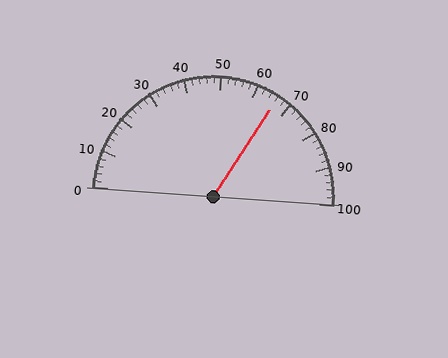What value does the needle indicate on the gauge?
The needle indicates approximately 66.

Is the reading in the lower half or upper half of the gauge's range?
The reading is in the upper half of the range (0 to 100).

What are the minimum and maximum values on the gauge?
The gauge ranges from 0 to 100.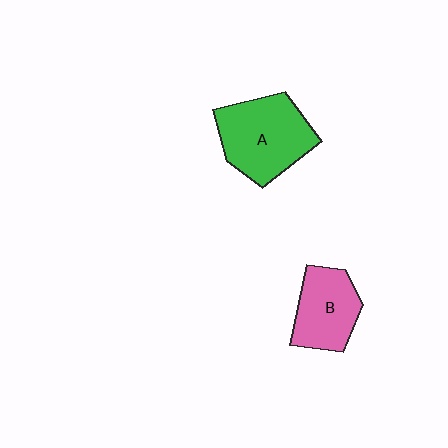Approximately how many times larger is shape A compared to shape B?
Approximately 1.4 times.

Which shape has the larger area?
Shape A (green).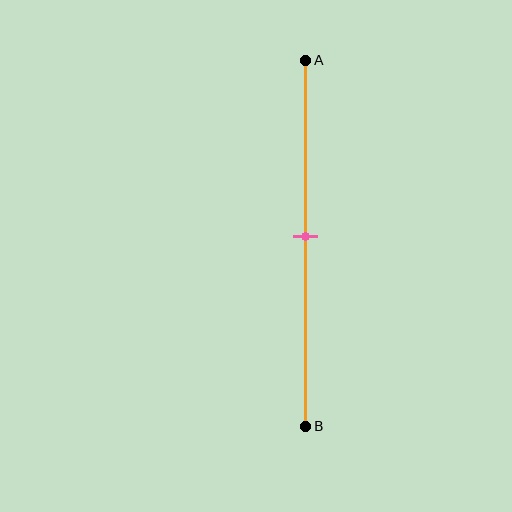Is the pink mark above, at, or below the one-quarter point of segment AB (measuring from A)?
The pink mark is below the one-quarter point of segment AB.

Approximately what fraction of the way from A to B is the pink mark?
The pink mark is approximately 50% of the way from A to B.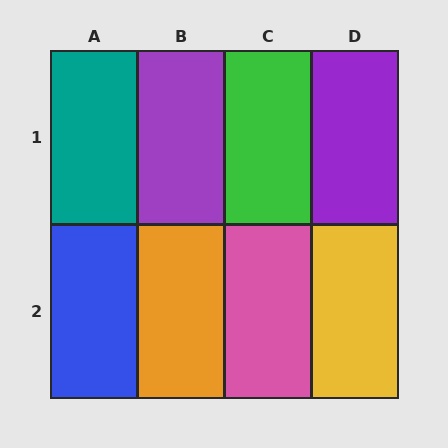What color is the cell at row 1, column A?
Teal.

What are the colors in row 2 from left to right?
Blue, orange, pink, yellow.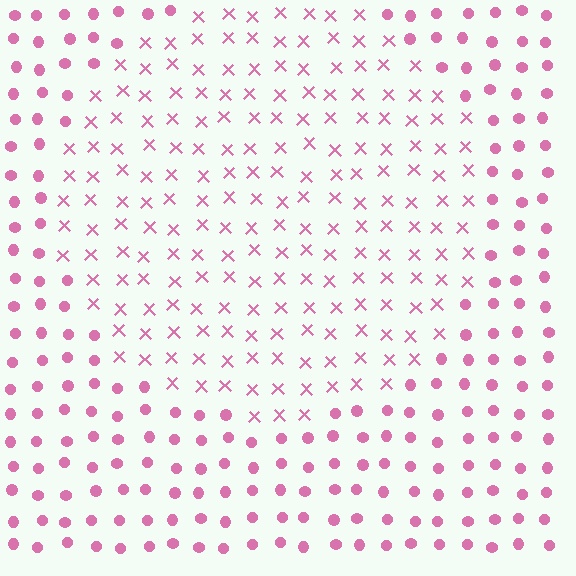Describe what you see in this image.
The image is filled with small pink elements arranged in a uniform grid. A circle-shaped region contains X marks, while the surrounding area contains circles. The boundary is defined purely by the change in element shape.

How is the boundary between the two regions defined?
The boundary is defined by a change in element shape: X marks inside vs. circles outside. All elements share the same color and spacing.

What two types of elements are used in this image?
The image uses X marks inside the circle region and circles outside it.